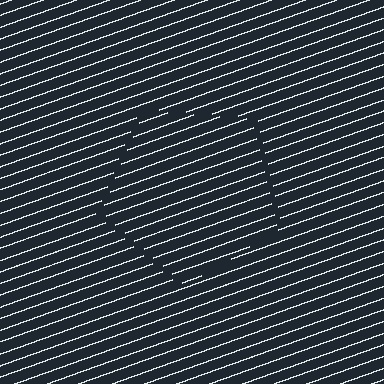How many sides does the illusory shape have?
5 sides — the line-ends trace a pentagon.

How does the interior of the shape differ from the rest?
The interior of the shape contains the same grating, shifted by half a period — the contour is defined by the phase discontinuity where line-ends from the inner and outer gratings abut.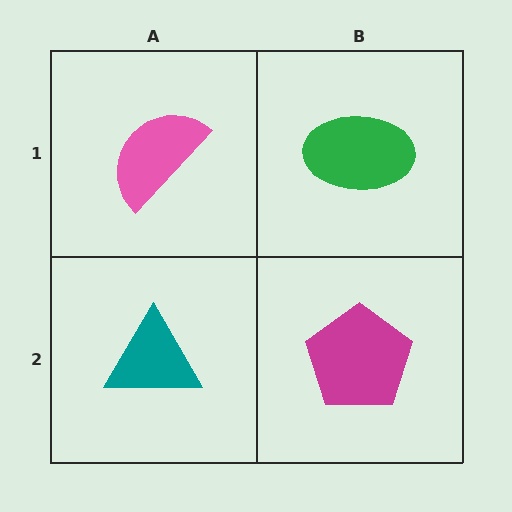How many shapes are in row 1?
2 shapes.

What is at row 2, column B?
A magenta pentagon.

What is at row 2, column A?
A teal triangle.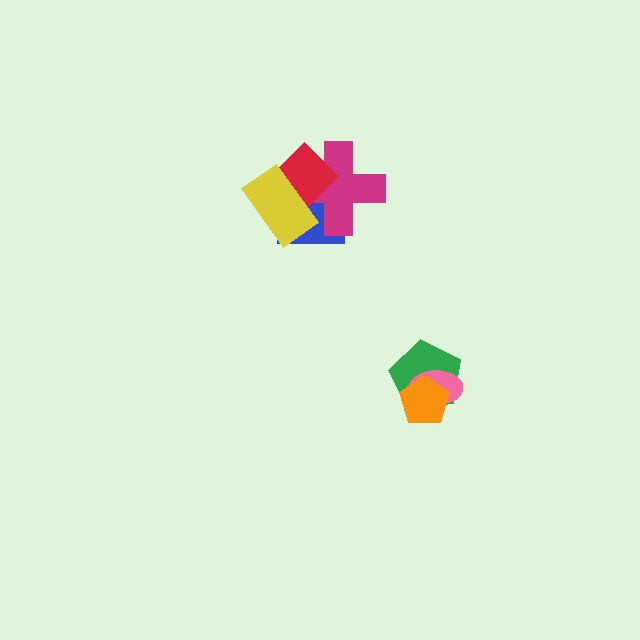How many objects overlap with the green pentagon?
2 objects overlap with the green pentagon.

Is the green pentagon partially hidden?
Yes, it is partially covered by another shape.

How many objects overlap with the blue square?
3 objects overlap with the blue square.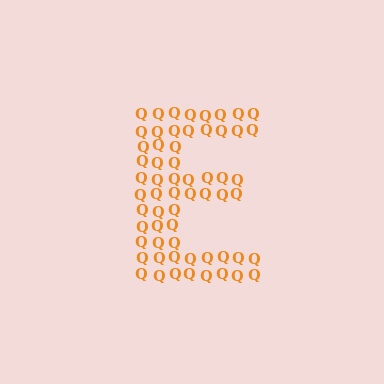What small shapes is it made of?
It is made of small letter Q's.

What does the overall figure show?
The overall figure shows the letter E.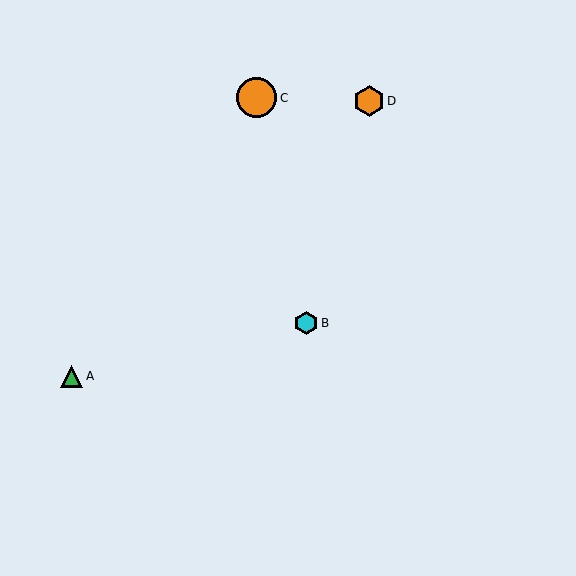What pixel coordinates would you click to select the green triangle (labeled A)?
Click at (71, 376) to select the green triangle A.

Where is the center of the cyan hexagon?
The center of the cyan hexagon is at (306, 323).